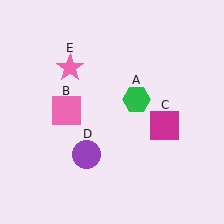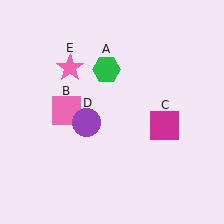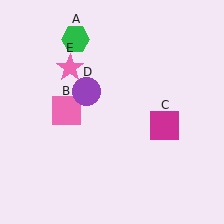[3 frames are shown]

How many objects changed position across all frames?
2 objects changed position: green hexagon (object A), purple circle (object D).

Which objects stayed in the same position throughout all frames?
Pink square (object B) and magenta square (object C) and pink star (object E) remained stationary.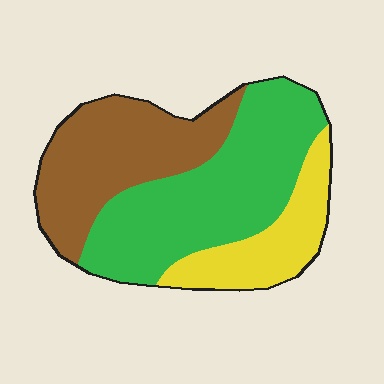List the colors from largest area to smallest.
From largest to smallest: green, brown, yellow.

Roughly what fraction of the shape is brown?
Brown covers about 35% of the shape.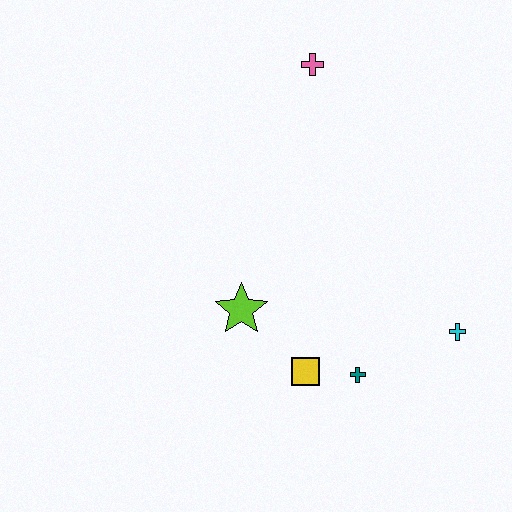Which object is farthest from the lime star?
The pink cross is farthest from the lime star.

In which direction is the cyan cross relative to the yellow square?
The cyan cross is to the right of the yellow square.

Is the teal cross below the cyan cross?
Yes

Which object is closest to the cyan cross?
The teal cross is closest to the cyan cross.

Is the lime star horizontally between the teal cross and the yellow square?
No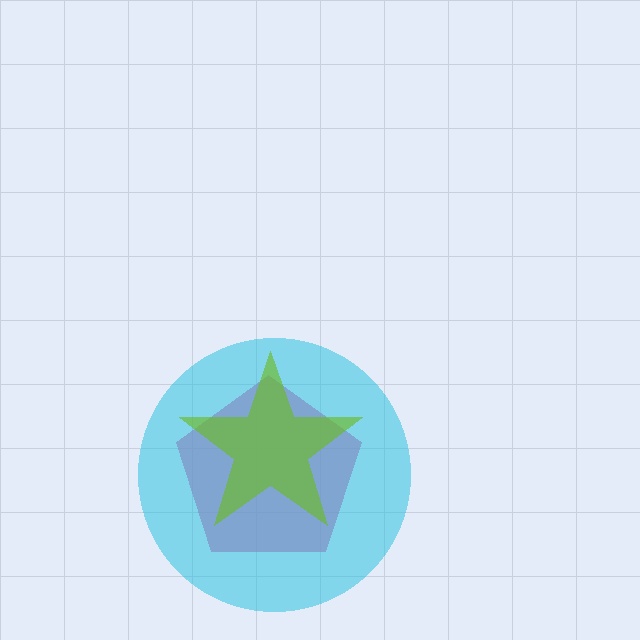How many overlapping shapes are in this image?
There are 3 overlapping shapes in the image.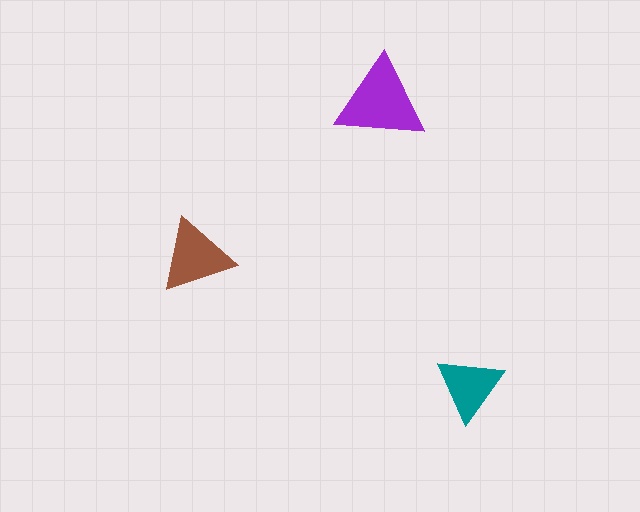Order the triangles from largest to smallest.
the purple one, the brown one, the teal one.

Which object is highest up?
The purple triangle is topmost.